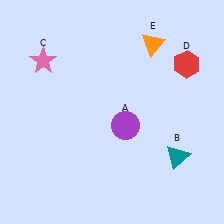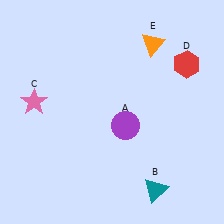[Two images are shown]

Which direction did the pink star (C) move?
The pink star (C) moved down.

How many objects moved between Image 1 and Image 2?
2 objects moved between the two images.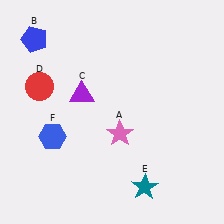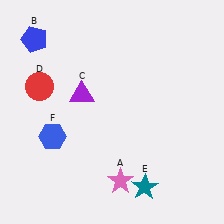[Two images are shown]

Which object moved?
The pink star (A) moved down.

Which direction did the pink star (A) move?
The pink star (A) moved down.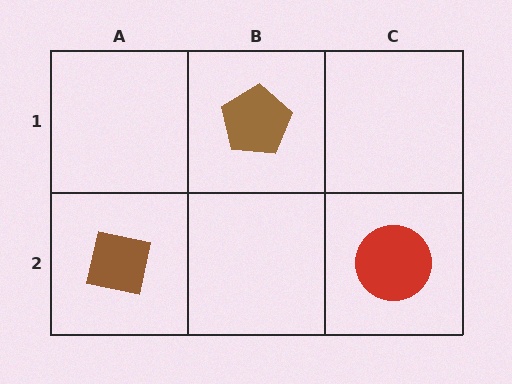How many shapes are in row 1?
1 shape.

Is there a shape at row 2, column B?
No, that cell is empty.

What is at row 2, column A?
A brown square.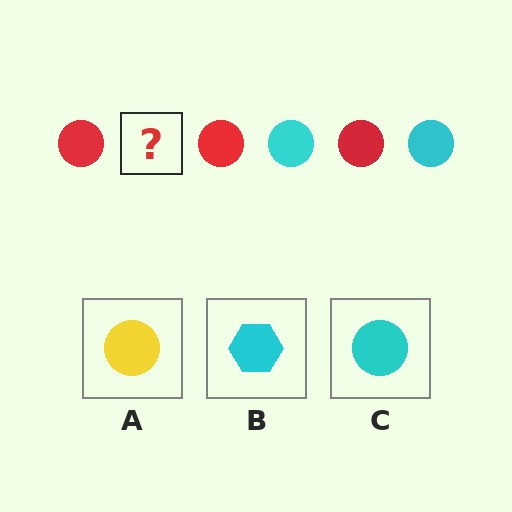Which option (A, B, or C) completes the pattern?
C.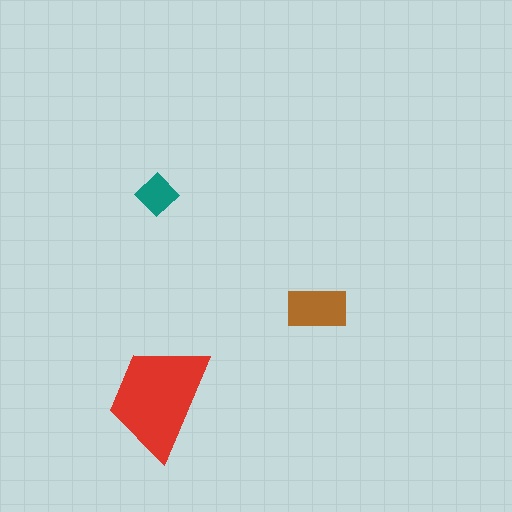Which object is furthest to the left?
The red trapezoid is leftmost.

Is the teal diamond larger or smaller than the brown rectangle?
Smaller.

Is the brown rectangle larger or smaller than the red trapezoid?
Smaller.